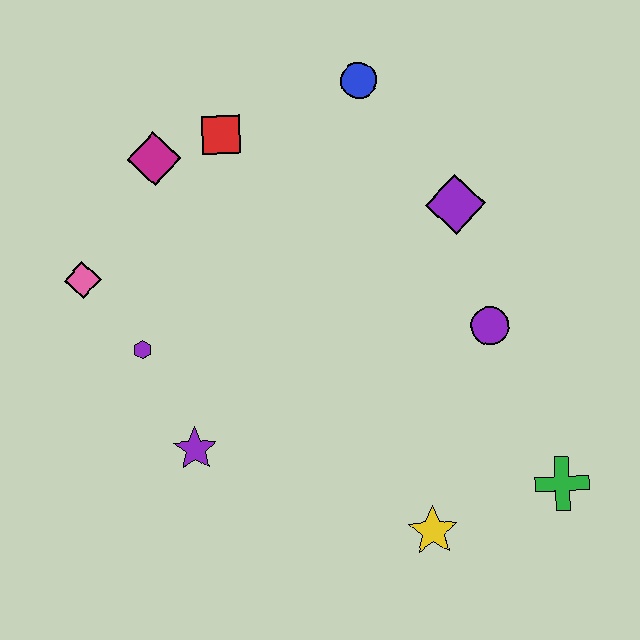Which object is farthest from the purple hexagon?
The green cross is farthest from the purple hexagon.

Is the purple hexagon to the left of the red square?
Yes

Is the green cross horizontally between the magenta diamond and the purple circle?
No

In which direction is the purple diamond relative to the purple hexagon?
The purple diamond is to the right of the purple hexagon.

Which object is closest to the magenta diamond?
The red square is closest to the magenta diamond.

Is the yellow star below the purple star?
Yes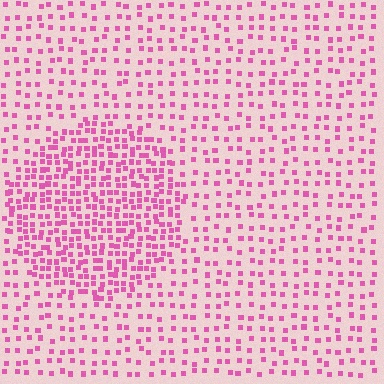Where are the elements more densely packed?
The elements are more densely packed inside the circle boundary.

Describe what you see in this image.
The image contains small pink elements arranged at two different densities. A circle-shaped region is visible where the elements are more densely packed than the surrounding area.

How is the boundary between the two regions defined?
The boundary is defined by a change in element density (approximately 2.2x ratio). All elements are the same color, size, and shape.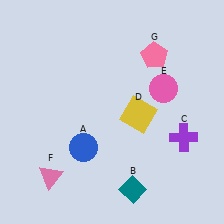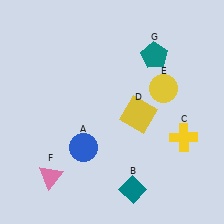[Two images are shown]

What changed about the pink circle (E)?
In Image 1, E is pink. In Image 2, it changed to yellow.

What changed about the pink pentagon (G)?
In Image 1, G is pink. In Image 2, it changed to teal.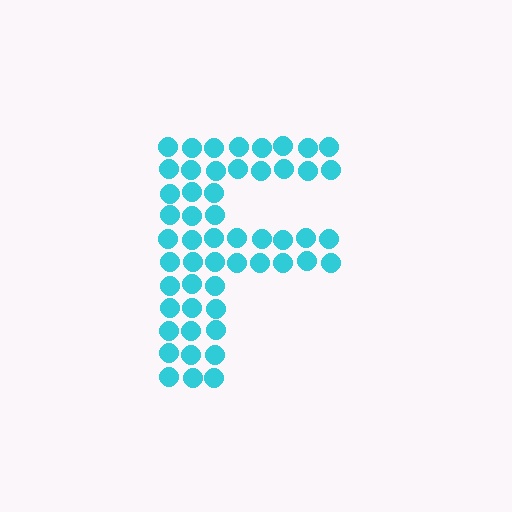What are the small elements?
The small elements are circles.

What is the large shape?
The large shape is the letter F.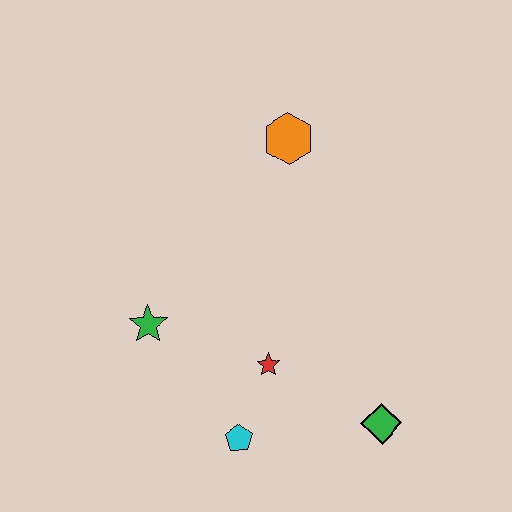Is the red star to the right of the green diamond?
No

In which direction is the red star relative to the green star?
The red star is to the right of the green star.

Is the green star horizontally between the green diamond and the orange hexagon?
No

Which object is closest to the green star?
The red star is closest to the green star.